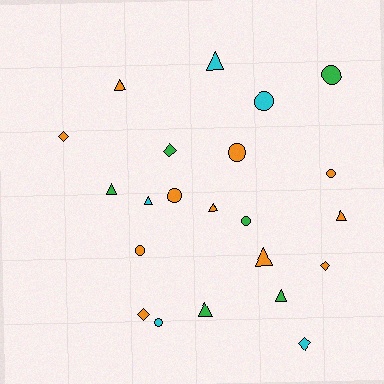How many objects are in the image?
There are 22 objects.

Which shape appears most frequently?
Triangle, with 9 objects.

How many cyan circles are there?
There are 2 cyan circles.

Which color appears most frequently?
Orange, with 11 objects.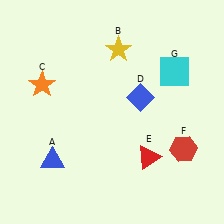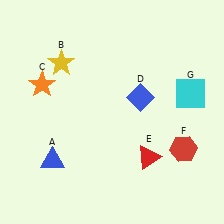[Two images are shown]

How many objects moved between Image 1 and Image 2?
2 objects moved between the two images.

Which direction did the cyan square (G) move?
The cyan square (G) moved down.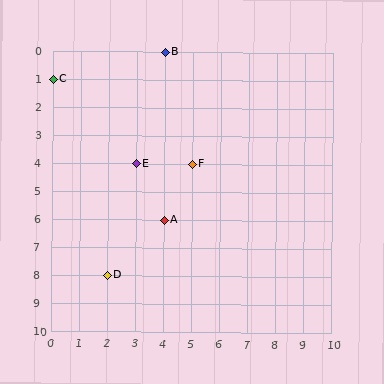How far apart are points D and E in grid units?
Points D and E are 1 column and 4 rows apart (about 4.1 grid units diagonally).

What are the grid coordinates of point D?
Point D is at grid coordinates (2, 8).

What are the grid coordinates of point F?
Point F is at grid coordinates (5, 4).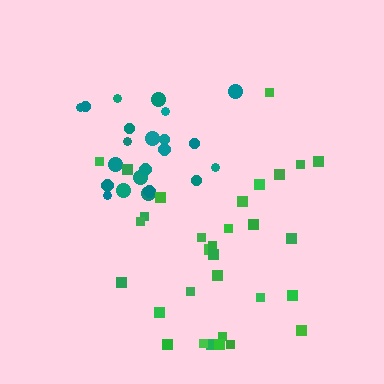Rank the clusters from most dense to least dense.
teal, green.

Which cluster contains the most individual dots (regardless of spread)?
Green (32).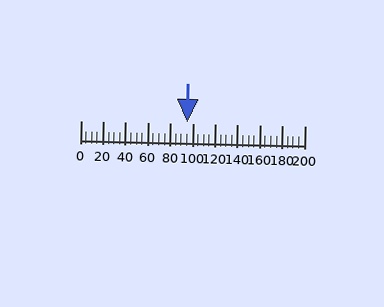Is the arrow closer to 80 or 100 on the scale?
The arrow is closer to 100.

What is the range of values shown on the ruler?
The ruler shows values from 0 to 200.